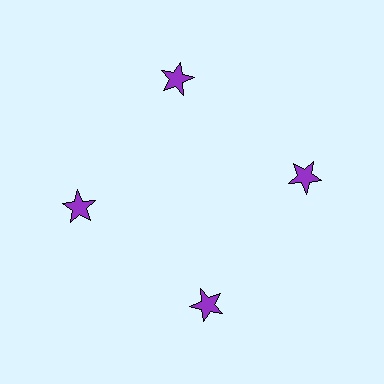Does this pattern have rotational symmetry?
Yes, this pattern has 4-fold rotational symmetry. It looks the same after rotating 90 degrees around the center.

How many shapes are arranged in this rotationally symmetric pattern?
There are 4 shapes, arranged in 4 groups of 1.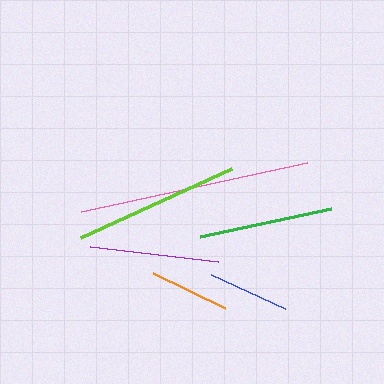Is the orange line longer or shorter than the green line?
The green line is longer than the orange line.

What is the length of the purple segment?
The purple segment is approximately 128 pixels long.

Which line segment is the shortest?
The orange line is the shortest at approximately 80 pixels.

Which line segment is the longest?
The pink line is the longest at approximately 231 pixels.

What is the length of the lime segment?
The lime segment is approximately 166 pixels long.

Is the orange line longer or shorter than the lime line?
The lime line is longer than the orange line.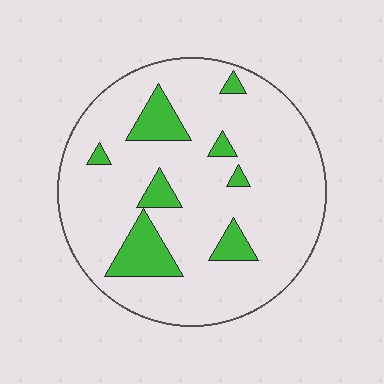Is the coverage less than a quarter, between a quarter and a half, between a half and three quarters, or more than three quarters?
Less than a quarter.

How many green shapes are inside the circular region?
8.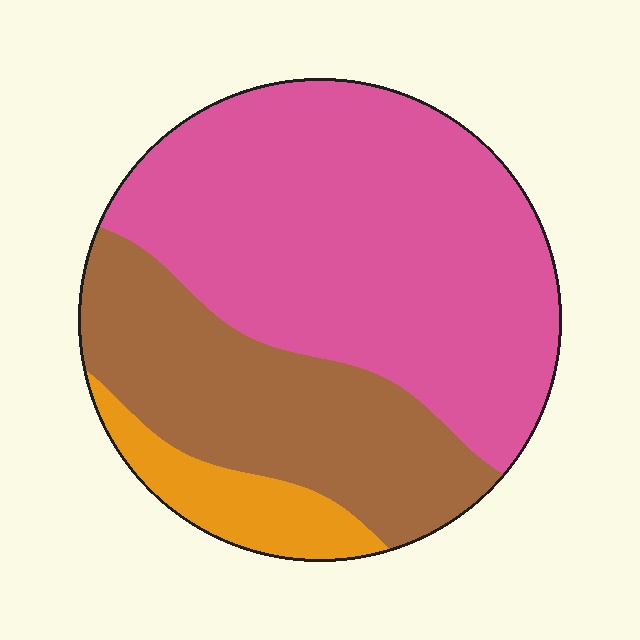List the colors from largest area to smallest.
From largest to smallest: pink, brown, orange.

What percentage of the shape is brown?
Brown takes up about one third (1/3) of the shape.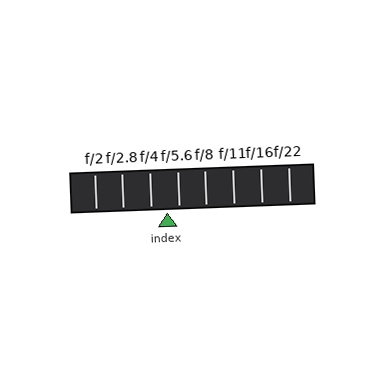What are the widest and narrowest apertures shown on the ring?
The widest aperture shown is f/2 and the narrowest is f/22.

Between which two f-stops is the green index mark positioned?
The index mark is between f/4 and f/5.6.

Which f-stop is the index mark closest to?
The index mark is closest to f/5.6.